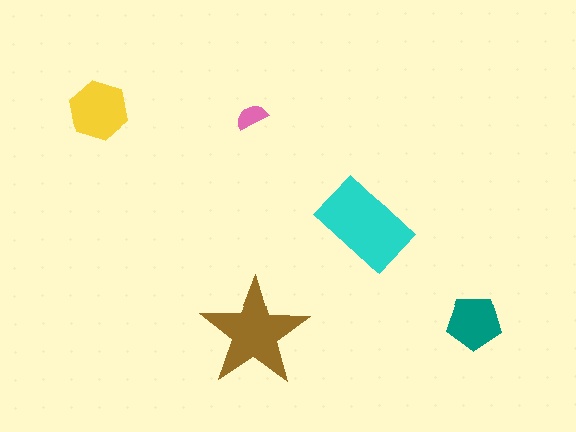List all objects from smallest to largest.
The pink semicircle, the teal pentagon, the yellow hexagon, the brown star, the cyan rectangle.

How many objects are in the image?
There are 5 objects in the image.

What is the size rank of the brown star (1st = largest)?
2nd.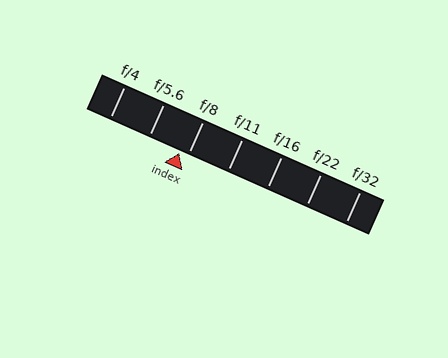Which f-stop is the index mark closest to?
The index mark is closest to f/8.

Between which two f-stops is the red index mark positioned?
The index mark is between f/5.6 and f/8.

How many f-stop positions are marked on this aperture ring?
There are 7 f-stop positions marked.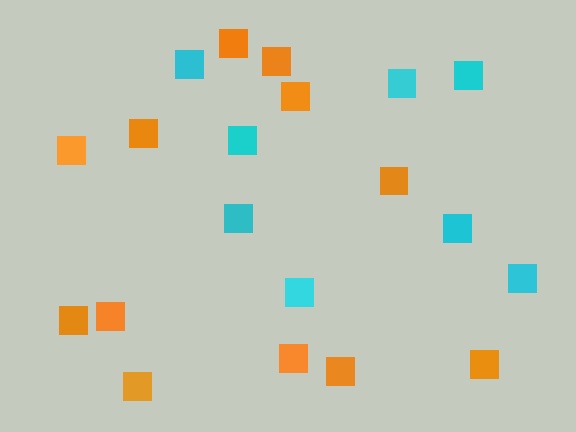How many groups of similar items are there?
There are 2 groups: one group of orange squares (12) and one group of cyan squares (8).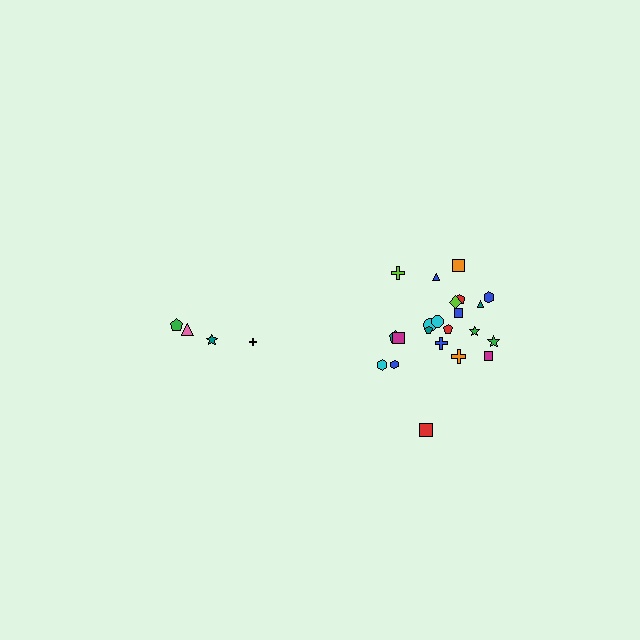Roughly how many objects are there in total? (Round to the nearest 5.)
Roughly 25 objects in total.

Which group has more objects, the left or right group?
The right group.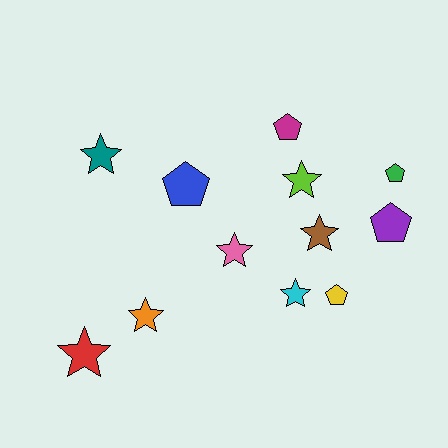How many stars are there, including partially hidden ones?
There are 7 stars.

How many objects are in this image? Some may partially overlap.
There are 12 objects.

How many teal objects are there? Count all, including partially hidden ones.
There is 1 teal object.